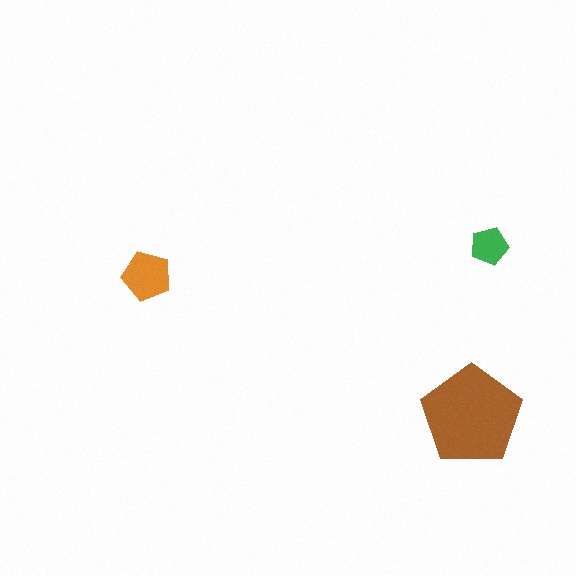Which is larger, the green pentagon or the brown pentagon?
The brown one.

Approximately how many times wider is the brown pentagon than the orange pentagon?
About 2 times wider.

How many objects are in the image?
There are 3 objects in the image.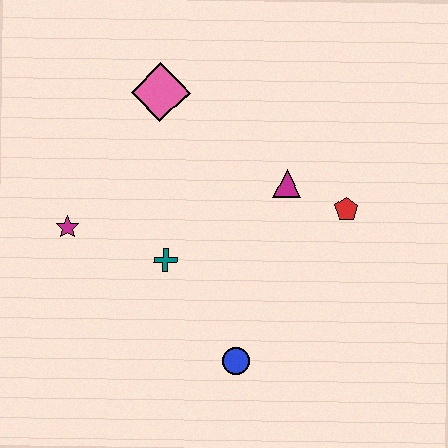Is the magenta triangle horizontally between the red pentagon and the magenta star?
Yes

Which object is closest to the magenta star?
The teal cross is closest to the magenta star.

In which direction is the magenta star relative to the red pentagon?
The magenta star is to the left of the red pentagon.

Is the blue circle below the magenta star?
Yes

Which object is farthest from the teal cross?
The red pentagon is farthest from the teal cross.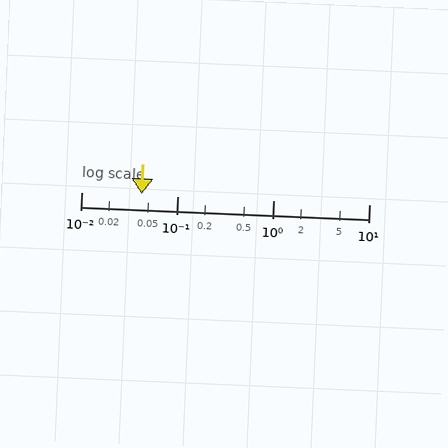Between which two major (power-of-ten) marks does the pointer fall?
The pointer is between 0.01 and 0.1.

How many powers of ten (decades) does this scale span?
The scale spans 3 decades, from 0.01 to 10.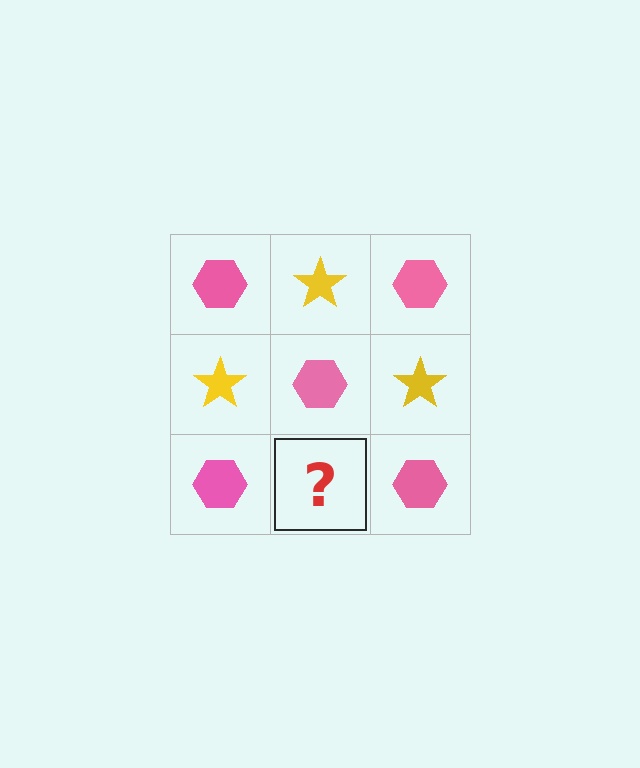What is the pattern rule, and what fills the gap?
The rule is that it alternates pink hexagon and yellow star in a checkerboard pattern. The gap should be filled with a yellow star.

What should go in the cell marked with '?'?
The missing cell should contain a yellow star.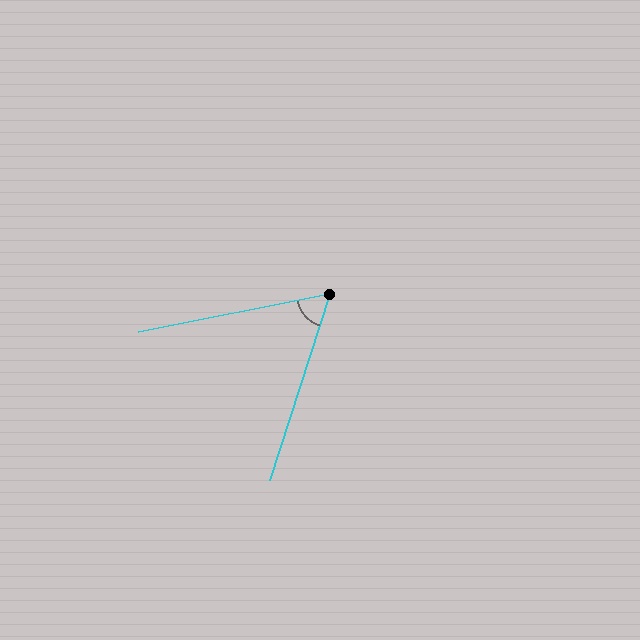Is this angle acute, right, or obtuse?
It is acute.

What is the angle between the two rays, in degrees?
Approximately 61 degrees.